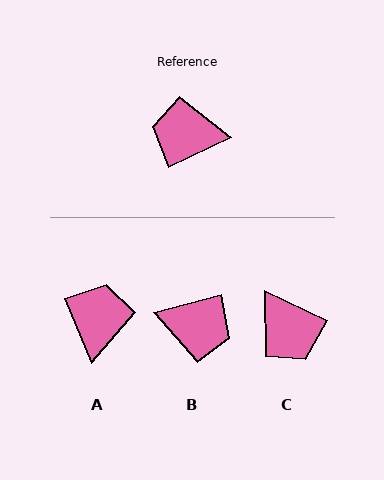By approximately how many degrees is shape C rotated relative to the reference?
Approximately 128 degrees counter-clockwise.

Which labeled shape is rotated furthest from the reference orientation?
B, about 168 degrees away.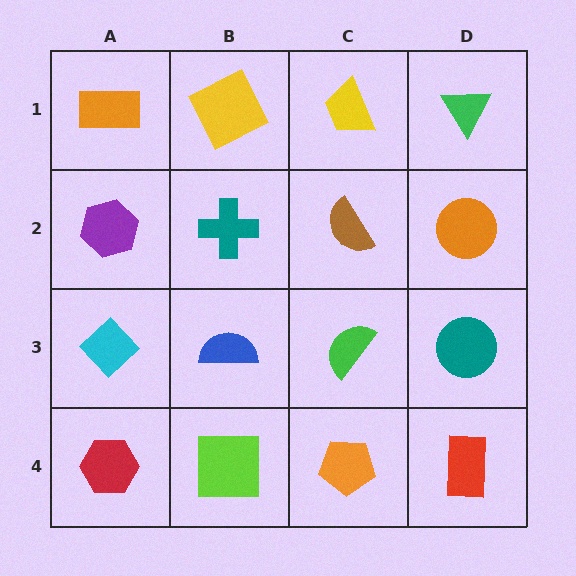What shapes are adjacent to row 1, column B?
A teal cross (row 2, column B), an orange rectangle (row 1, column A), a yellow trapezoid (row 1, column C).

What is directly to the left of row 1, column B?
An orange rectangle.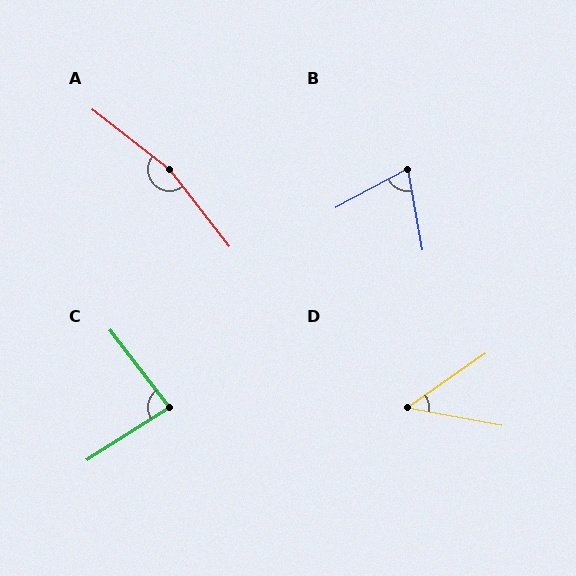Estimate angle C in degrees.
Approximately 85 degrees.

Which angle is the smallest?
D, at approximately 45 degrees.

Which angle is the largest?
A, at approximately 166 degrees.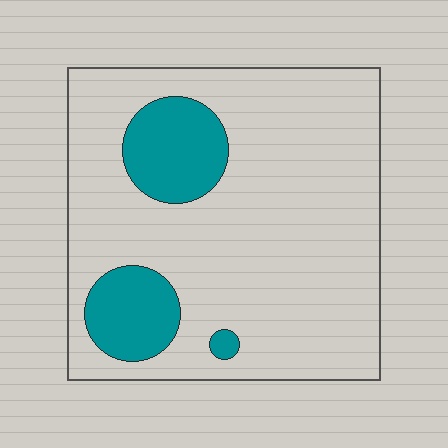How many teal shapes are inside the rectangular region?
3.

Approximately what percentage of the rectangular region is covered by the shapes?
Approximately 15%.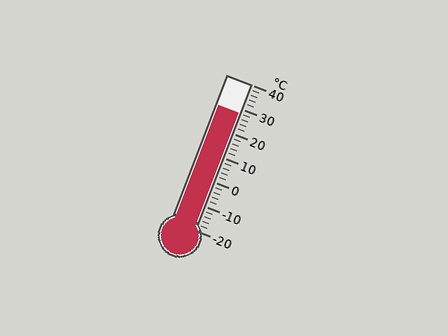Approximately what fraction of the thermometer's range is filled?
The thermometer is filled to approximately 80% of its range.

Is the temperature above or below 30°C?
The temperature is below 30°C.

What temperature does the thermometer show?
The thermometer shows approximately 28°C.